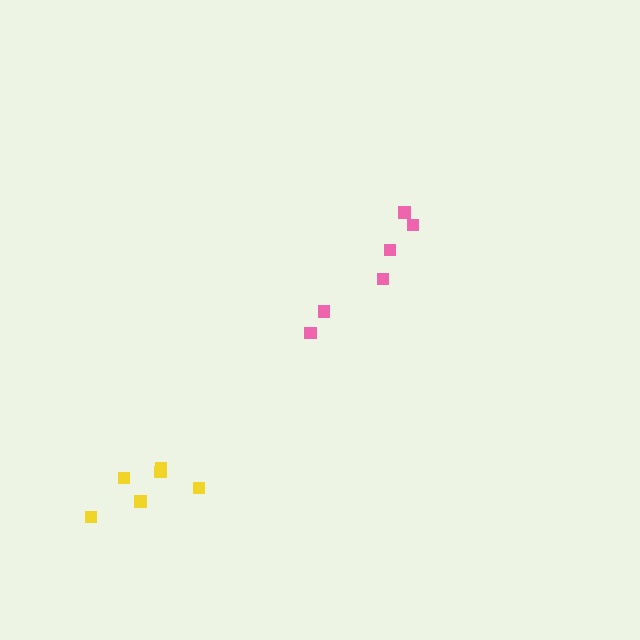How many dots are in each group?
Group 1: 6 dots, Group 2: 6 dots (12 total).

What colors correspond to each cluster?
The clusters are colored: pink, yellow.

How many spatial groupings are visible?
There are 2 spatial groupings.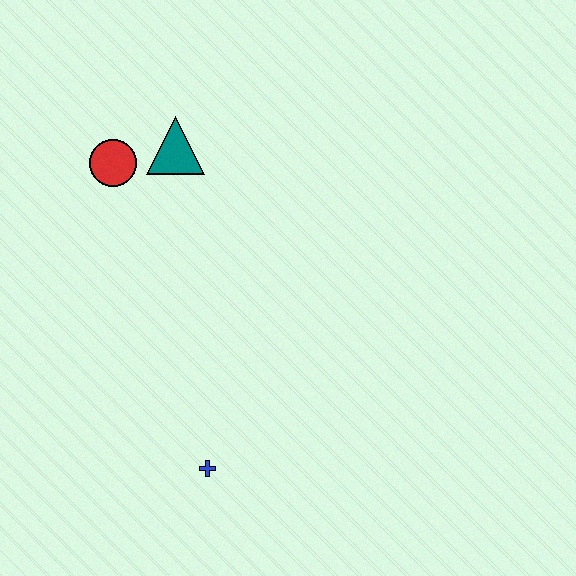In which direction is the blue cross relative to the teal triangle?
The blue cross is below the teal triangle.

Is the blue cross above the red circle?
No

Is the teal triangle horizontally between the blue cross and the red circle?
Yes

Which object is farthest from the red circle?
The blue cross is farthest from the red circle.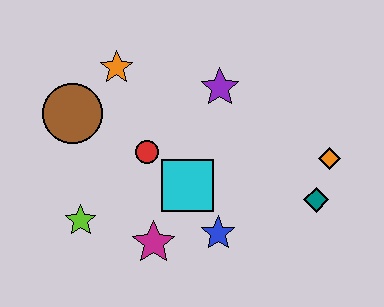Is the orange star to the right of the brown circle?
Yes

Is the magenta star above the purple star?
No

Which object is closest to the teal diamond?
The orange diamond is closest to the teal diamond.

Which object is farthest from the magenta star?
The orange diamond is farthest from the magenta star.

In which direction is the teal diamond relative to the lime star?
The teal diamond is to the right of the lime star.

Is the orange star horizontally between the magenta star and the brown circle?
Yes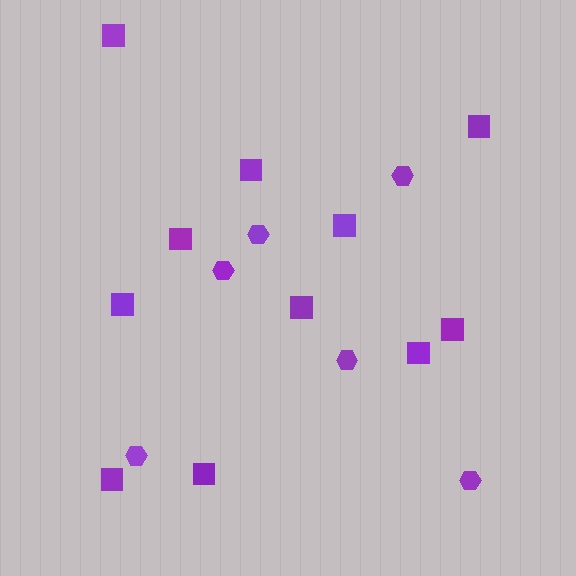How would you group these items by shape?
There are 2 groups: one group of hexagons (6) and one group of squares (11).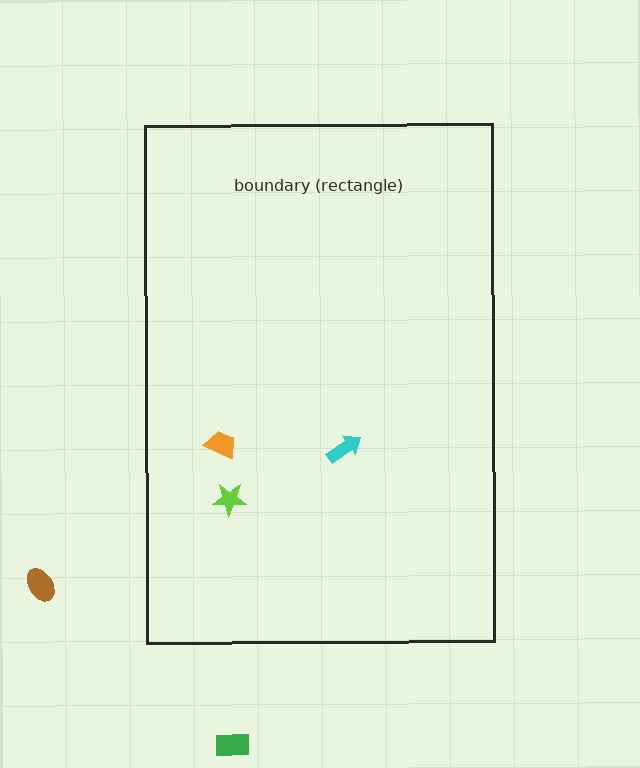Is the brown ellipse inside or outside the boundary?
Outside.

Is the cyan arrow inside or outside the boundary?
Inside.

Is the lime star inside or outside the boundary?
Inside.